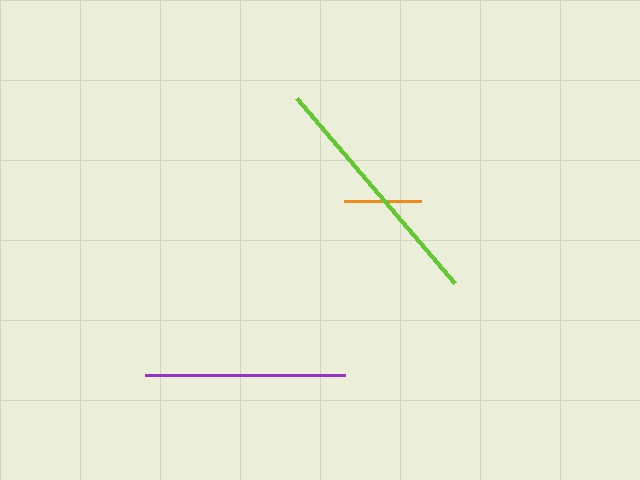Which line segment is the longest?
The lime line is the longest at approximately 243 pixels.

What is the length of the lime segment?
The lime segment is approximately 243 pixels long.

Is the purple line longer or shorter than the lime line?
The lime line is longer than the purple line.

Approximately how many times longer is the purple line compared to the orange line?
The purple line is approximately 2.6 times the length of the orange line.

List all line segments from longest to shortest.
From longest to shortest: lime, purple, orange.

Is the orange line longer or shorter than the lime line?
The lime line is longer than the orange line.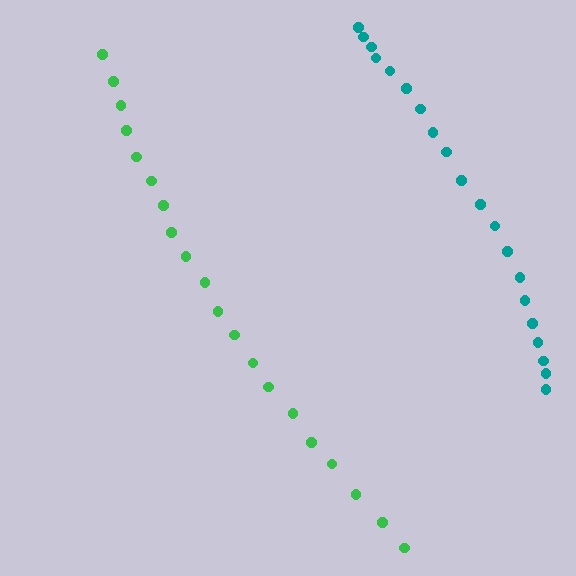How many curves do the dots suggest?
There are 2 distinct paths.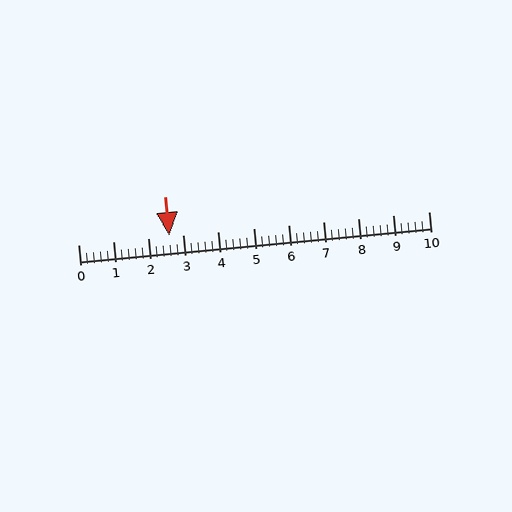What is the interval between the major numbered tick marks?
The major tick marks are spaced 1 units apart.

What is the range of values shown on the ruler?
The ruler shows values from 0 to 10.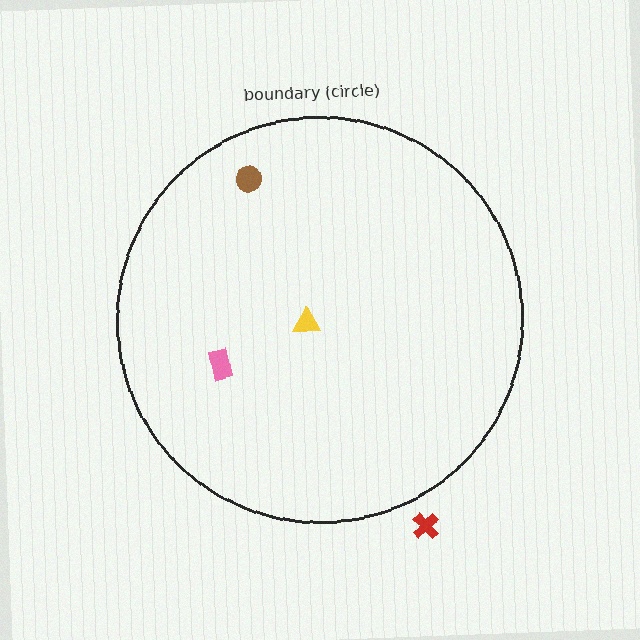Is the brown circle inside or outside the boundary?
Inside.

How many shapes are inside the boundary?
3 inside, 1 outside.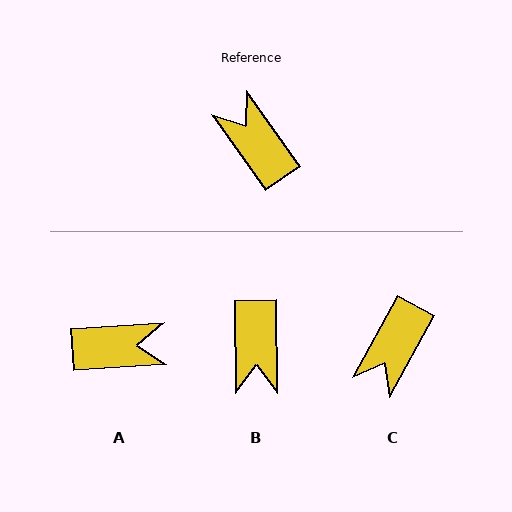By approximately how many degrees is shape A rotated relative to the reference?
Approximately 122 degrees clockwise.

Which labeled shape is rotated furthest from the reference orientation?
B, about 146 degrees away.